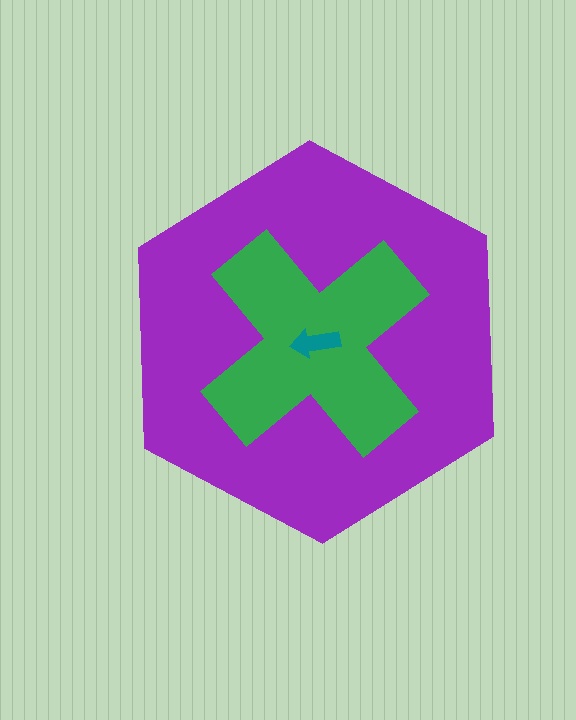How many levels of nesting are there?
3.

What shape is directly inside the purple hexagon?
The green cross.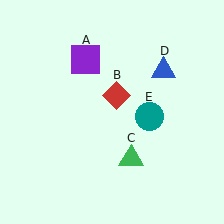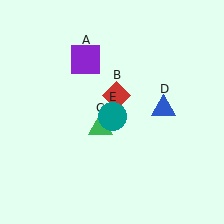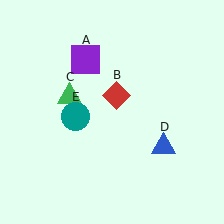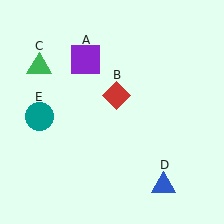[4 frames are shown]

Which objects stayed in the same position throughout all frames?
Purple square (object A) and red diamond (object B) remained stationary.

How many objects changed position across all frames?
3 objects changed position: green triangle (object C), blue triangle (object D), teal circle (object E).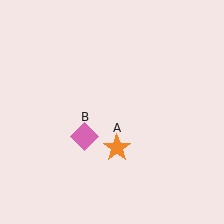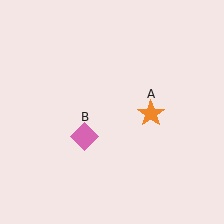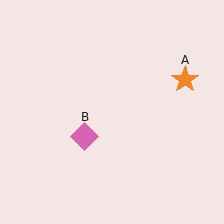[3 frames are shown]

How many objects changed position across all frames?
1 object changed position: orange star (object A).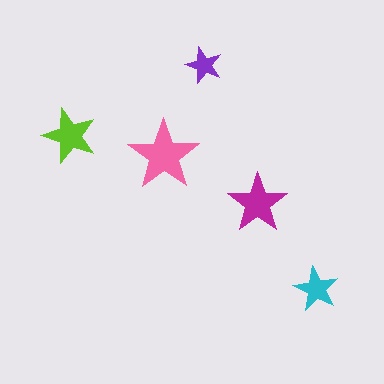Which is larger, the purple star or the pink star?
The pink one.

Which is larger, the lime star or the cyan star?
The lime one.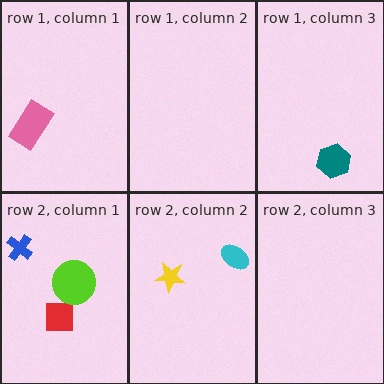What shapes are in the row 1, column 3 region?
The teal hexagon.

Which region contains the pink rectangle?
The row 1, column 1 region.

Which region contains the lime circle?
The row 2, column 1 region.